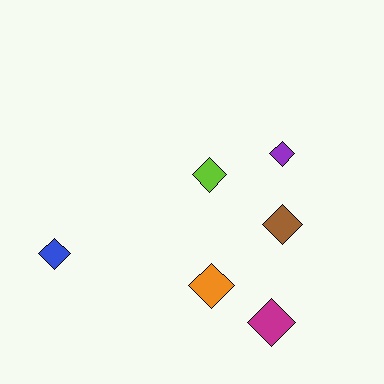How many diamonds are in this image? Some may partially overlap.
There are 6 diamonds.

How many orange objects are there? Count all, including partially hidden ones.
There is 1 orange object.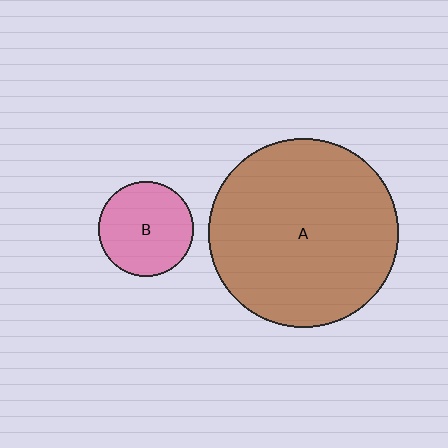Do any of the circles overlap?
No, none of the circles overlap.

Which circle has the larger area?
Circle A (brown).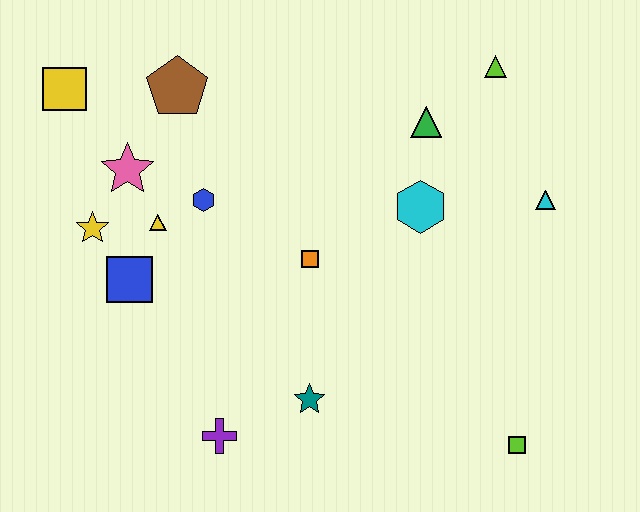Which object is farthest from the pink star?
The lime square is farthest from the pink star.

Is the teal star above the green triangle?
No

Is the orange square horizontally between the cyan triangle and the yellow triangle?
Yes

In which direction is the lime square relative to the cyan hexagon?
The lime square is below the cyan hexagon.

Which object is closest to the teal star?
The purple cross is closest to the teal star.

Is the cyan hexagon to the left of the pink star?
No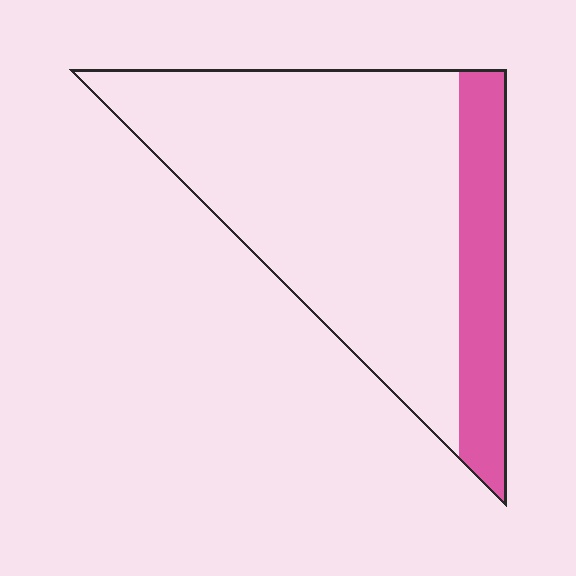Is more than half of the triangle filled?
No.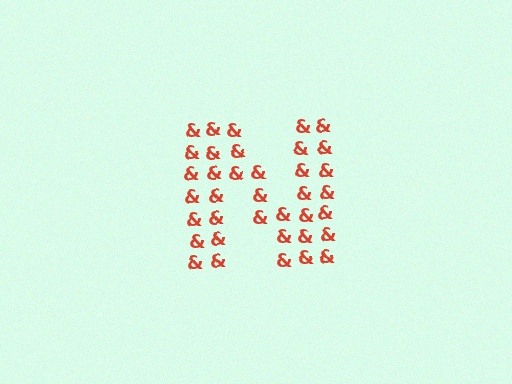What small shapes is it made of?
It is made of small ampersands.